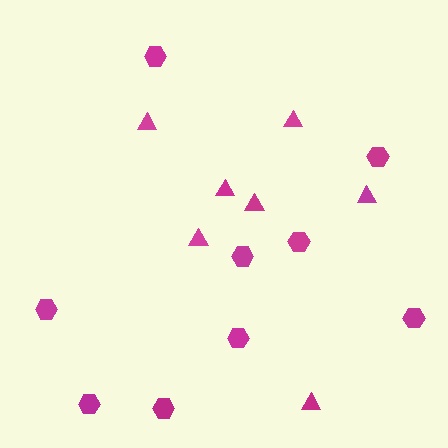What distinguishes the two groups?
There are 2 groups: one group of triangles (7) and one group of hexagons (9).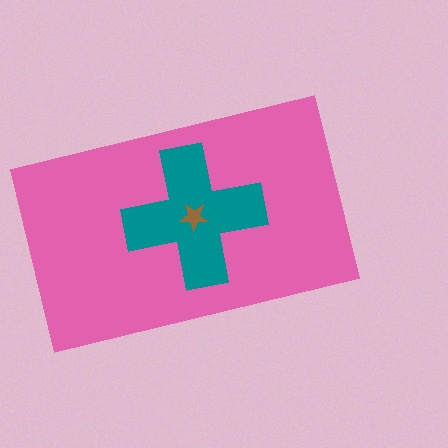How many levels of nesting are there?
3.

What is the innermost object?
The brown star.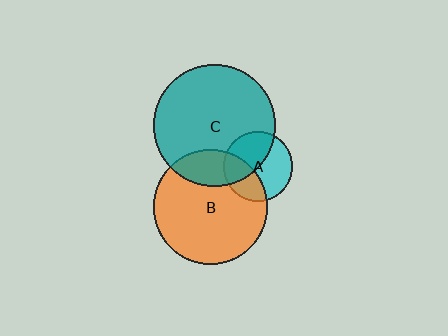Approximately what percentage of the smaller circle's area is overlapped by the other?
Approximately 45%.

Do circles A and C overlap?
Yes.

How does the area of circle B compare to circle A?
Approximately 2.7 times.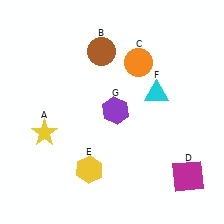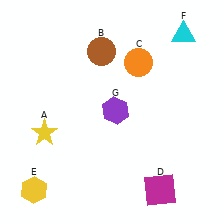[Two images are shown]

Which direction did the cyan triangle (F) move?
The cyan triangle (F) moved up.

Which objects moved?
The objects that moved are: the magenta square (D), the yellow hexagon (E), the cyan triangle (F).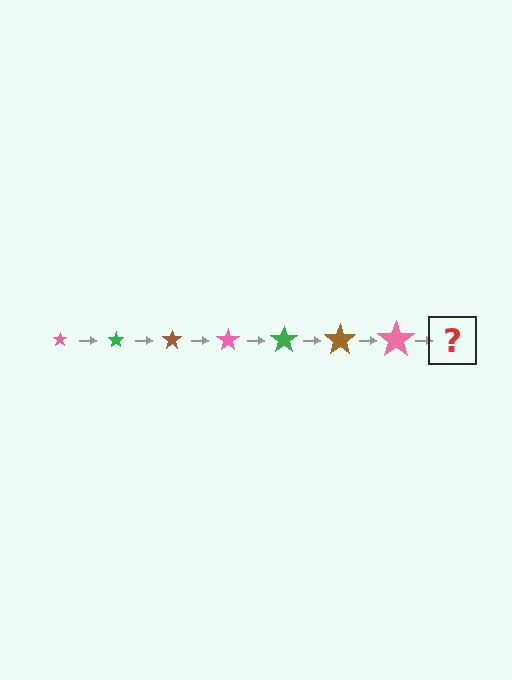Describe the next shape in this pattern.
It should be a green star, larger than the previous one.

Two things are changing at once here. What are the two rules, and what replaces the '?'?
The two rules are that the star grows larger each step and the color cycles through pink, green, and brown. The '?' should be a green star, larger than the previous one.